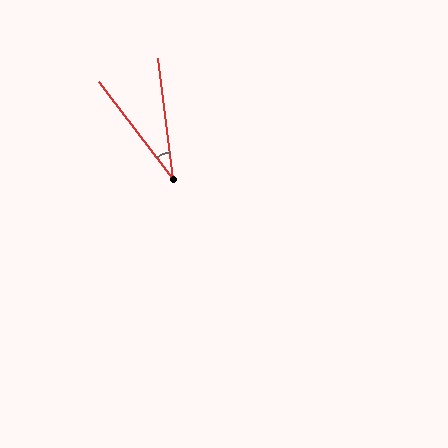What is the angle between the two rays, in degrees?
Approximately 31 degrees.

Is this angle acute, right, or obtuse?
It is acute.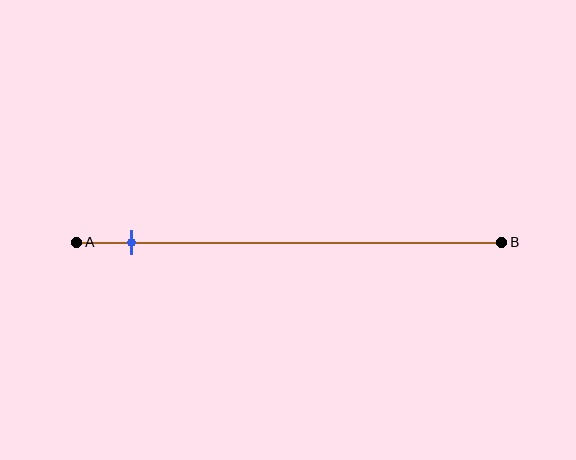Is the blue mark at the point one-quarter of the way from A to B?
No, the mark is at about 15% from A, not at the 25% one-quarter point.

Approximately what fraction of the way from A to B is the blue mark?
The blue mark is approximately 15% of the way from A to B.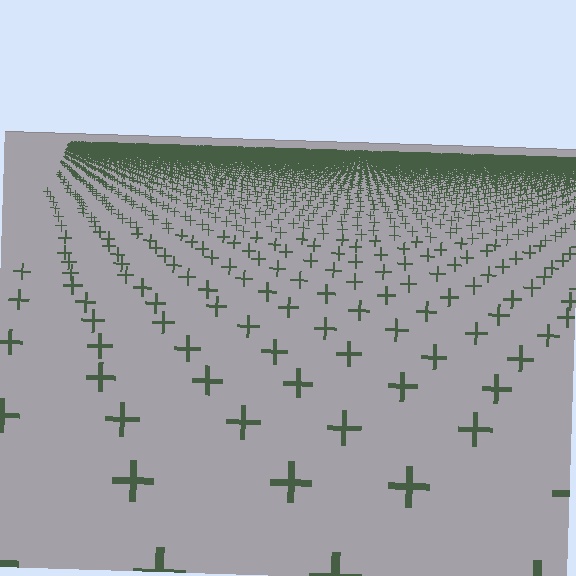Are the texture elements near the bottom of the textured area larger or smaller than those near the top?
Larger. Near the bottom, elements are closer to the viewer and appear at a bigger on-screen size.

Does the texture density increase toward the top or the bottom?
Density increases toward the top.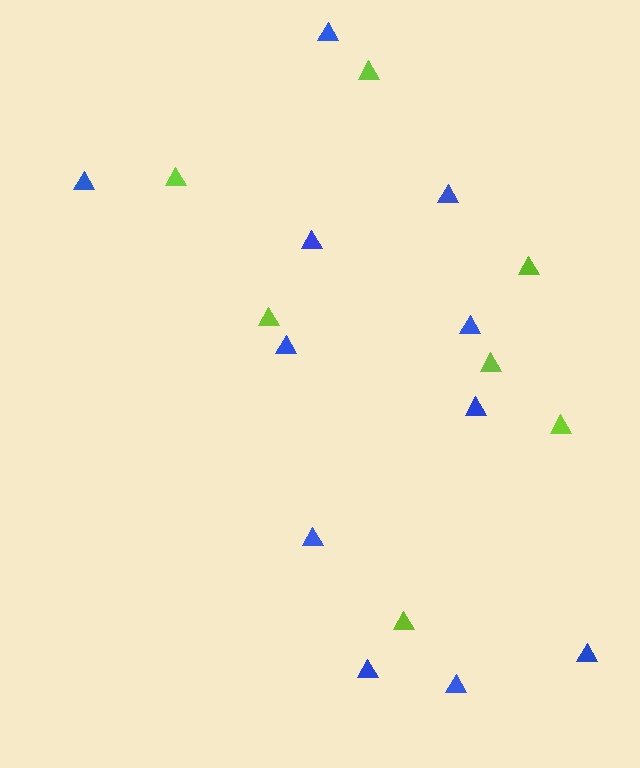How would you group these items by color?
There are 2 groups: one group of lime triangles (7) and one group of blue triangles (11).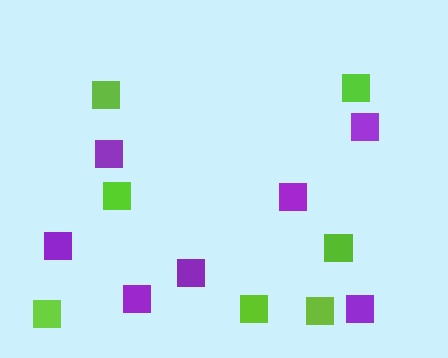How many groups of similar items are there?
There are 2 groups: one group of purple squares (7) and one group of lime squares (7).